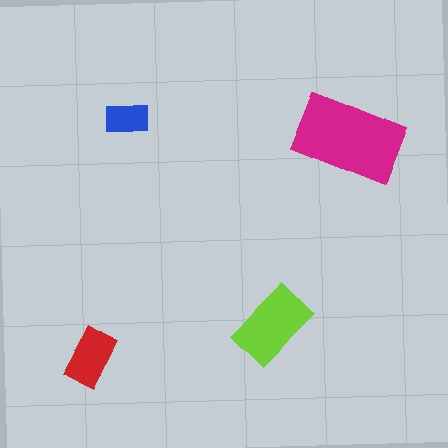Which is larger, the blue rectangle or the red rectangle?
The red one.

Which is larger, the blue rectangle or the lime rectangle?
The lime one.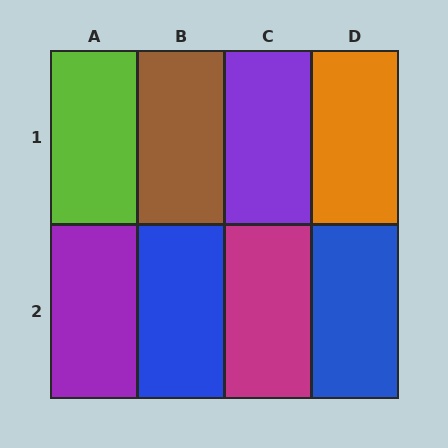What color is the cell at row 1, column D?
Orange.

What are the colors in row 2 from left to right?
Purple, blue, magenta, blue.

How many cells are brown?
1 cell is brown.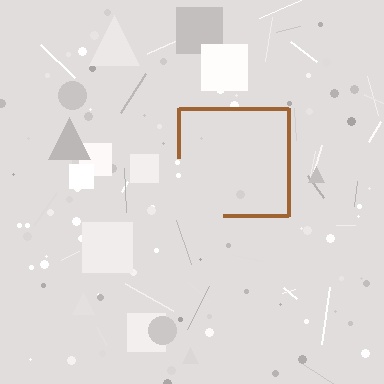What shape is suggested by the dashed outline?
The dashed outline suggests a square.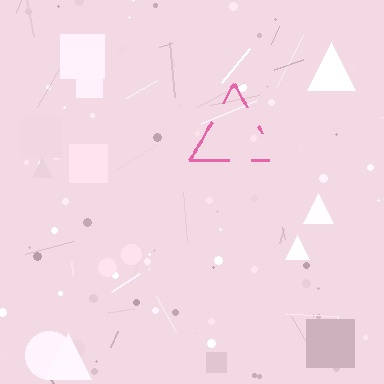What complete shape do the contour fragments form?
The contour fragments form a triangle.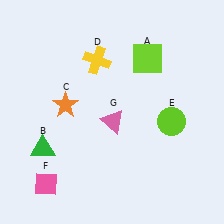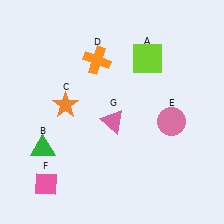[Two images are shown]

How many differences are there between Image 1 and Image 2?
There are 2 differences between the two images.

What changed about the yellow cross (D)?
In Image 1, D is yellow. In Image 2, it changed to orange.